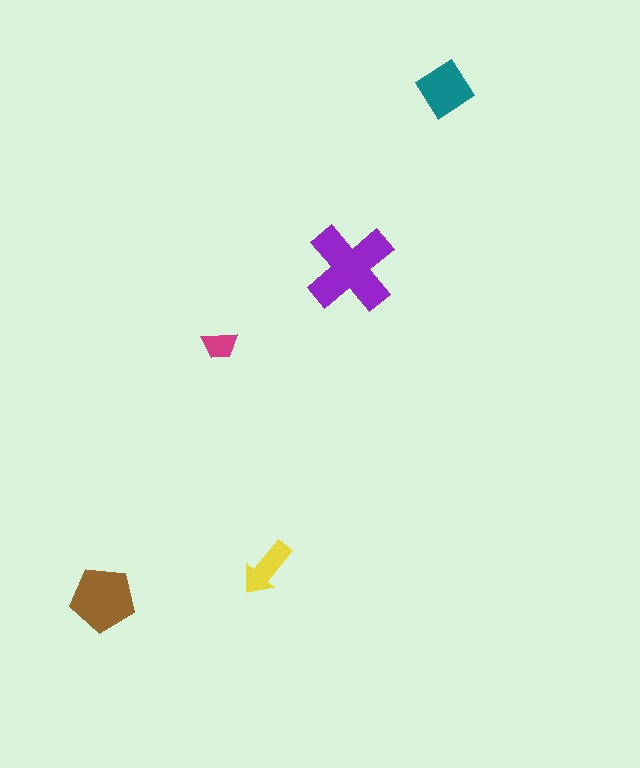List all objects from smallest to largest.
The magenta trapezoid, the yellow arrow, the teal diamond, the brown pentagon, the purple cross.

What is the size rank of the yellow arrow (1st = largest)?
4th.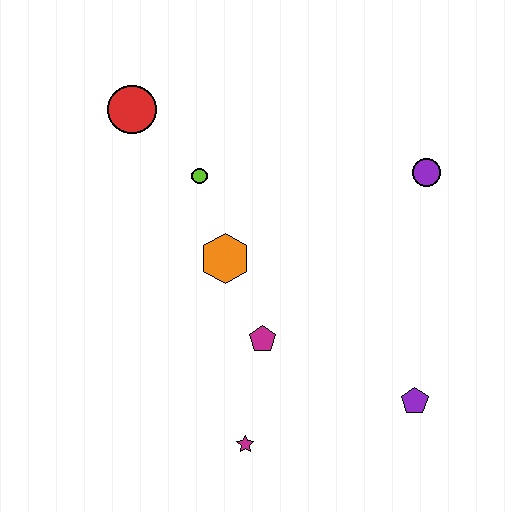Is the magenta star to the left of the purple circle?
Yes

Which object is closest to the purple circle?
The orange hexagon is closest to the purple circle.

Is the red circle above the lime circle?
Yes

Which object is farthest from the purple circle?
The magenta star is farthest from the purple circle.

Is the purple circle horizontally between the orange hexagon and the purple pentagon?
No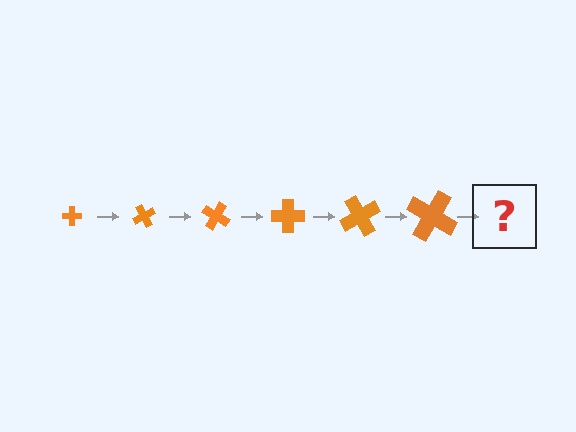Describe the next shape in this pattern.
It should be a cross, larger than the previous one and rotated 360 degrees from the start.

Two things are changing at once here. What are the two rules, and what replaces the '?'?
The two rules are that the cross grows larger each step and it rotates 60 degrees each step. The '?' should be a cross, larger than the previous one and rotated 360 degrees from the start.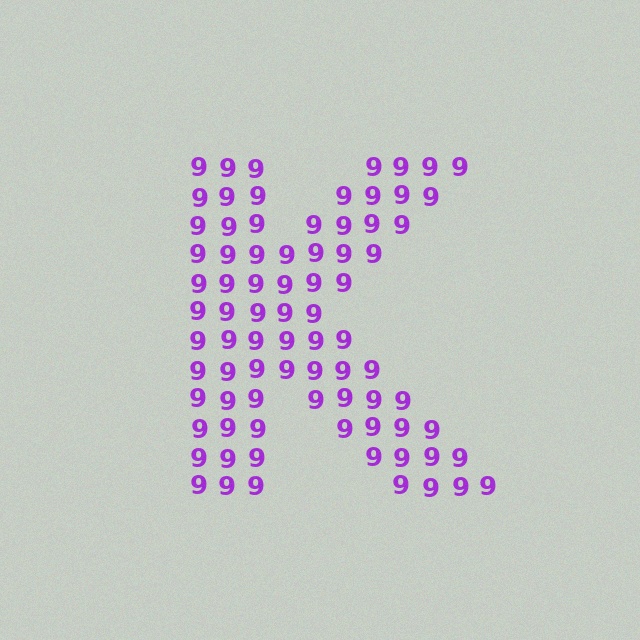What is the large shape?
The large shape is the letter K.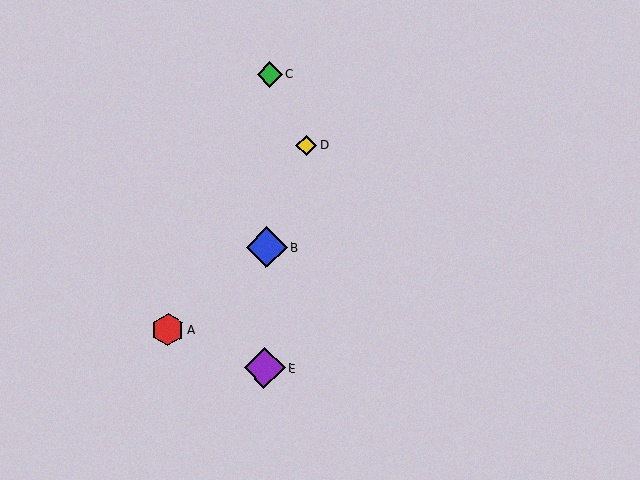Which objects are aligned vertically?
Objects B, C, E are aligned vertically.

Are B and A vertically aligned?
No, B is at x≈267 and A is at x≈168.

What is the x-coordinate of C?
Object C is at x≈270.